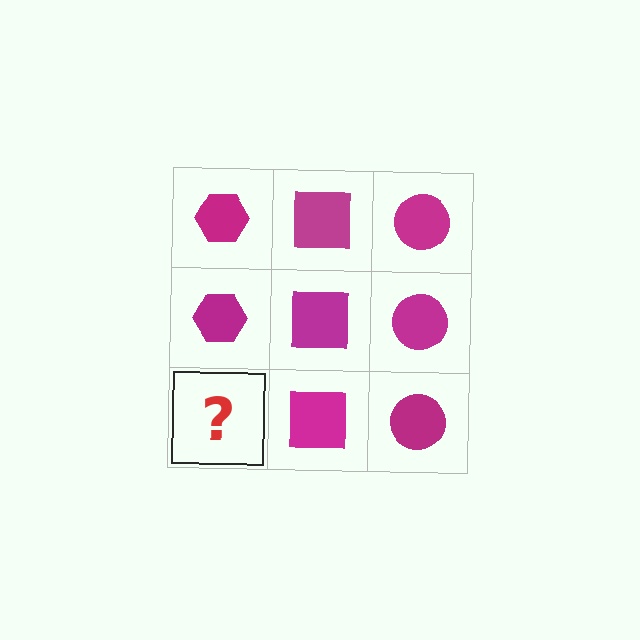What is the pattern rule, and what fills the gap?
The rule is that each column has a consistent shape. The gap should be filled with a magenta hexagon.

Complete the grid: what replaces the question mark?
The question mark should be replaced with a magenta hexagon.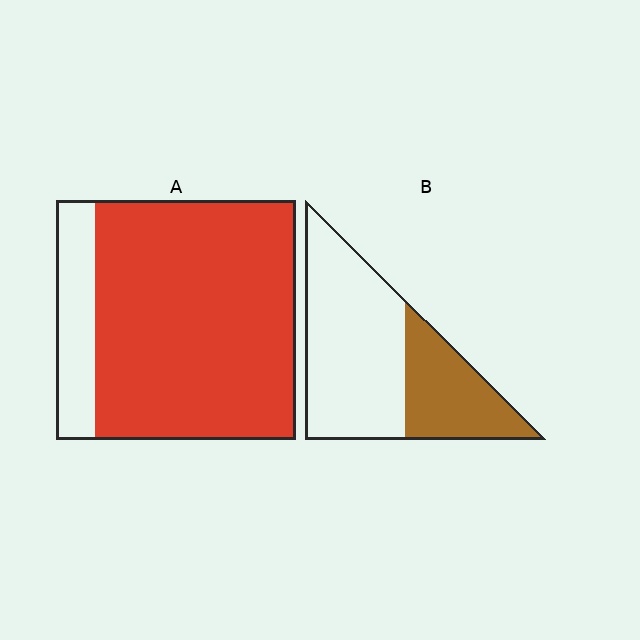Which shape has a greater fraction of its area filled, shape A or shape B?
Shape A.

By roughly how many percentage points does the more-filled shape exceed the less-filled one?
By roughly 50 percentage points (A over B).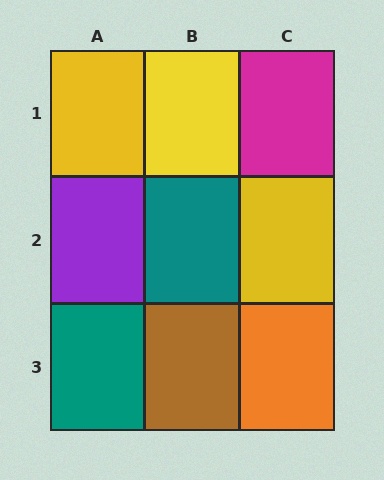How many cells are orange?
1 cell is orange.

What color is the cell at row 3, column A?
Teal.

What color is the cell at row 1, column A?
Yellow.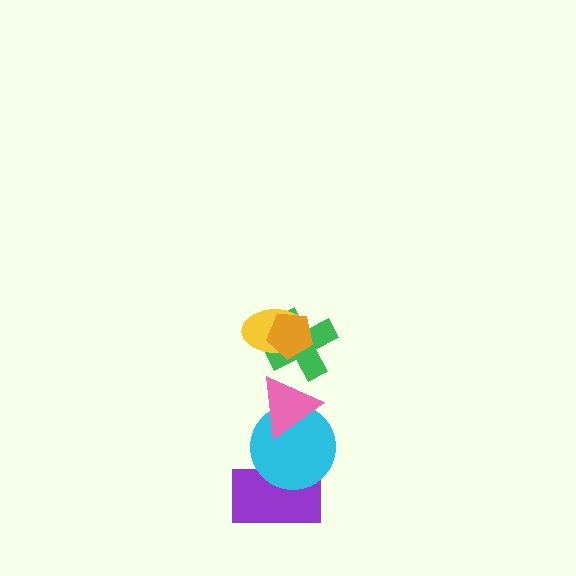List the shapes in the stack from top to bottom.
From top to bottom: the orange pentagon, the yellow ellipse, the green cross, the pink triangle, the cyan circle, the purple rectangle.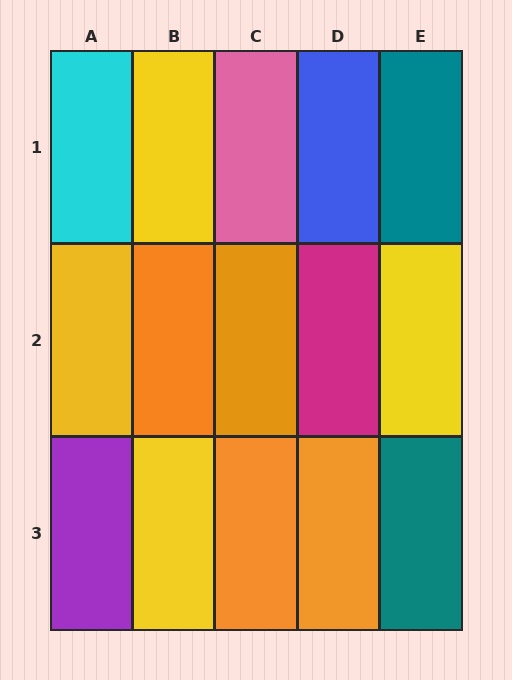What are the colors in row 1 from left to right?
Cyan, yellow, pink, blue, teal.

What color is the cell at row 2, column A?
Yellow.